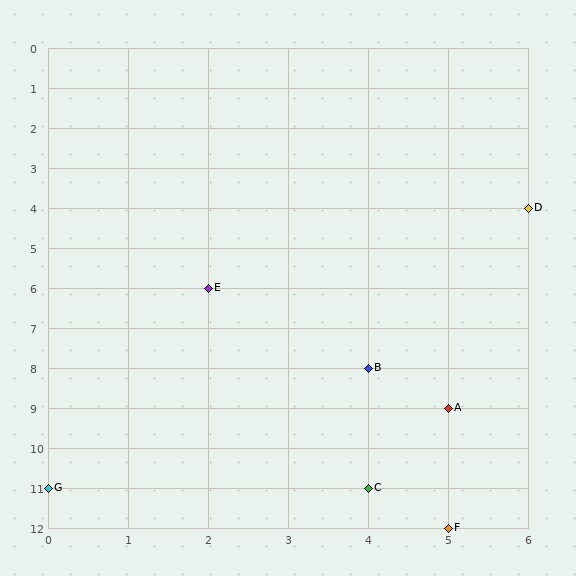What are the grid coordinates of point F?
Point F is at grid coordinates (5, 12).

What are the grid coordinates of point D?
Point D is at grid coordinates (6, 4).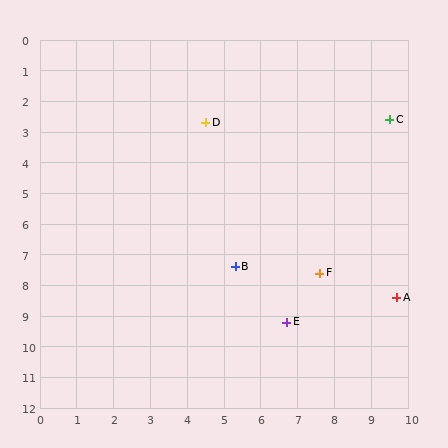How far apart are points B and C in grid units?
Points B and C are about 6.4 grid units apart.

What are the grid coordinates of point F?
Point F is at approximately (7.6, 7.6).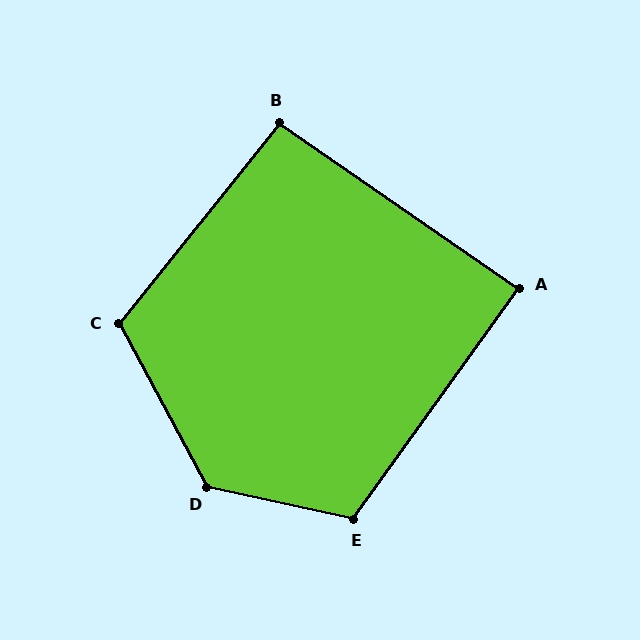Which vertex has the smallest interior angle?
A, at approximately 89 degrees.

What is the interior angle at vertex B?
Approximately 94 degrees (approximately right).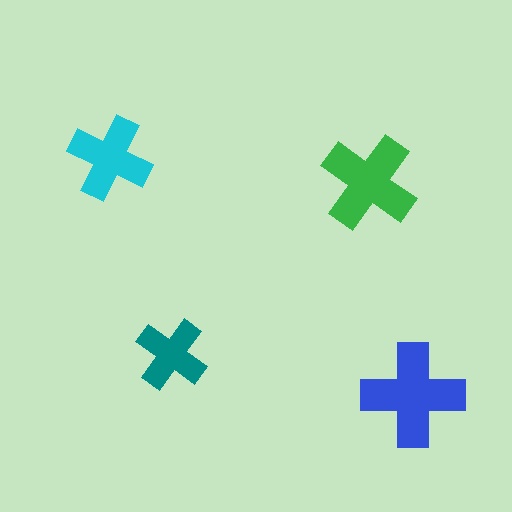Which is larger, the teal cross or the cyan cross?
The cyan one.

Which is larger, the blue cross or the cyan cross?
The blue one.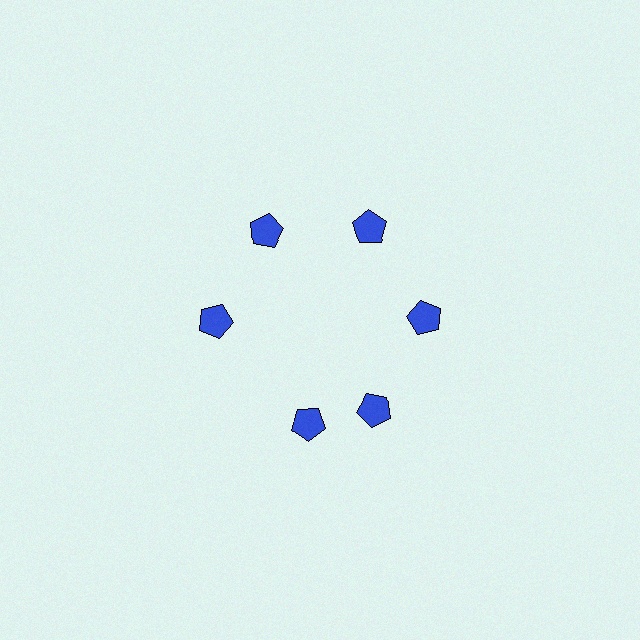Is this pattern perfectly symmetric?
No. The 6 blue pentagons are arranged in a ring, but one element near the 7 o'clock position is rotated out of alignment along the ring, breaking the 6-fold rotational symmetry.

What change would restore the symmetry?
The symmetry would be restored by rotating it back into even spacing with its neighbors so that all 6 pentagons sit at equal angles and equal distance from the center.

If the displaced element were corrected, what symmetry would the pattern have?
It would have 6-fold rotational symmetry — the pattern would map onto itself every 60 degrees.